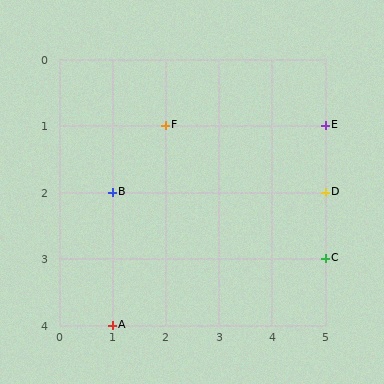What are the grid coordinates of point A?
Point A is at grid coordinates (1, 4).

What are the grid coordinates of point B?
Point B is at grid coordinates (1, 2).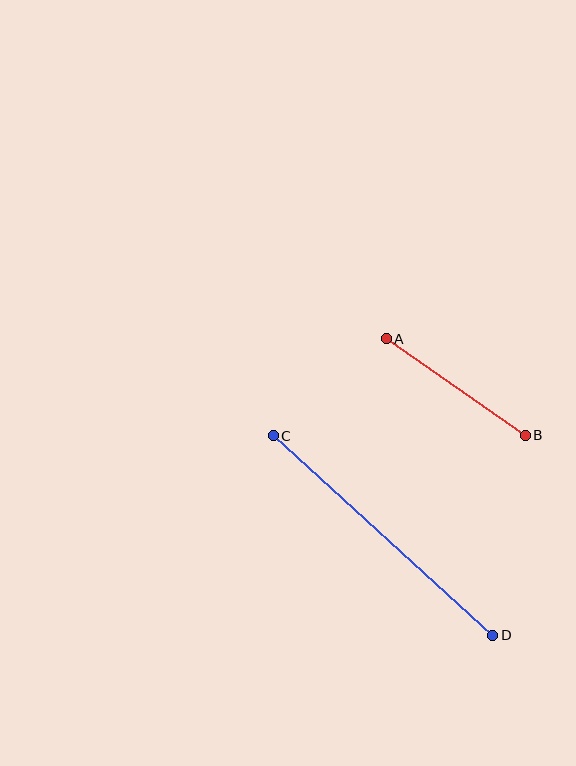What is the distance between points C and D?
The distance is approximately 296 pixels.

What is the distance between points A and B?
The distance is approximately 169 pixels.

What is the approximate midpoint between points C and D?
The midpoint is at approximately (383, 536) pixels.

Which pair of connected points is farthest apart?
Points C and D are farthest apart.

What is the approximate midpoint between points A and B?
The midpoint is at approximately (456, 387) pixels.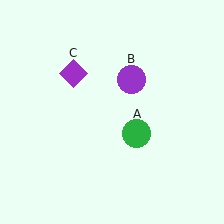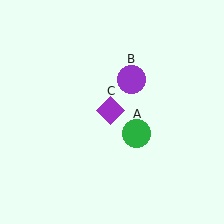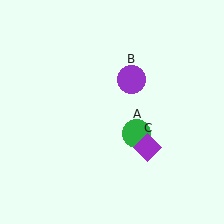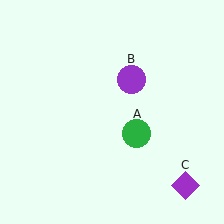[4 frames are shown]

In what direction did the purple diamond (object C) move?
The purple diamond (object C) moved down and to the right.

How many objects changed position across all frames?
1 object changed position: purple diamond (object C).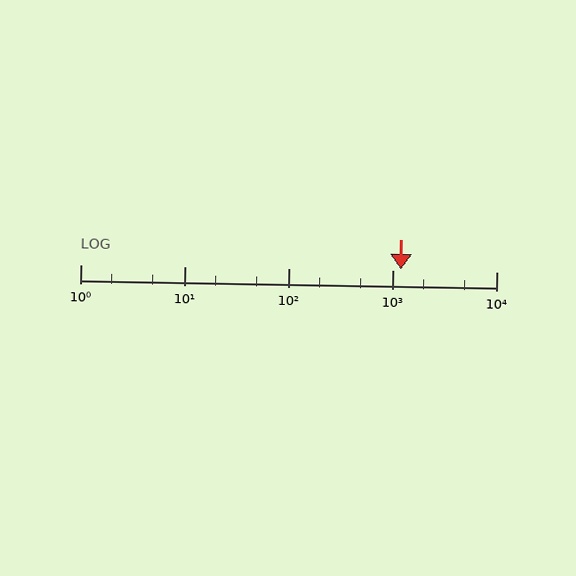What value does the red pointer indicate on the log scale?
The pointer indicates approximately 1200.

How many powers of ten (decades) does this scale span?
The scale spans 4 decades, from 1 to 10000.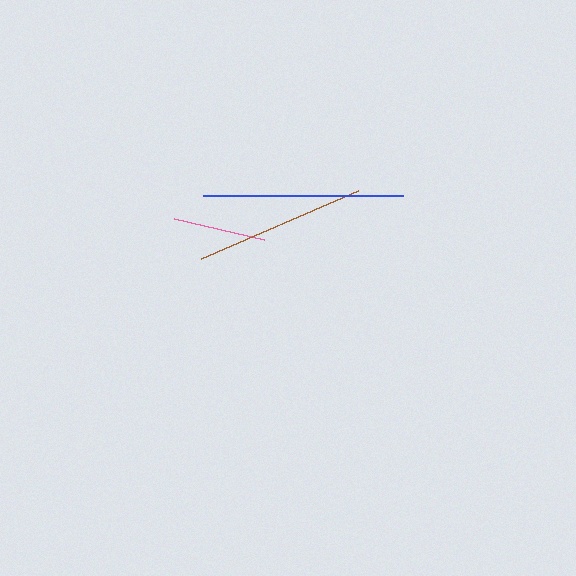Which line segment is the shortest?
The pink line is the shortest at approximately 93 pixels.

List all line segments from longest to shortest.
From longest to shortest: blue, brown, pink.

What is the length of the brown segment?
The brown segment is approximately 171 pixels long.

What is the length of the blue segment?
The blue segment is approximately 200 pixels long.